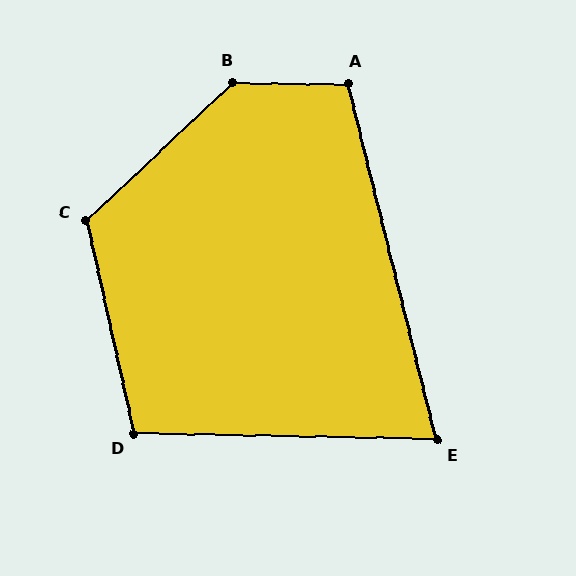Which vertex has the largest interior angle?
B, at approximately 136 degrees.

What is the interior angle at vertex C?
Approximately 121 degrees (obtuse).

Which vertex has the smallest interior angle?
E, at approximately 75 degrees.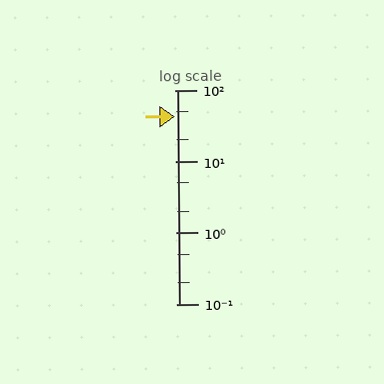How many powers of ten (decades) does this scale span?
The scale spans 3 decades, from 0.1 to 100.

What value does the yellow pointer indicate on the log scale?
The pointer indicates approximately 43.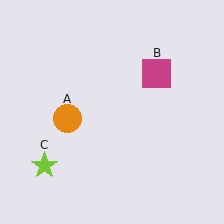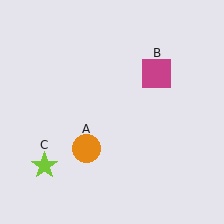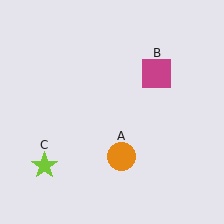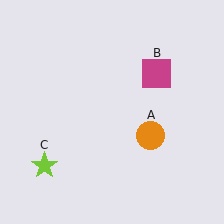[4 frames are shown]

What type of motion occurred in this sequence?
The orange circle (object A) rotated counterclockwise around the center of the scene.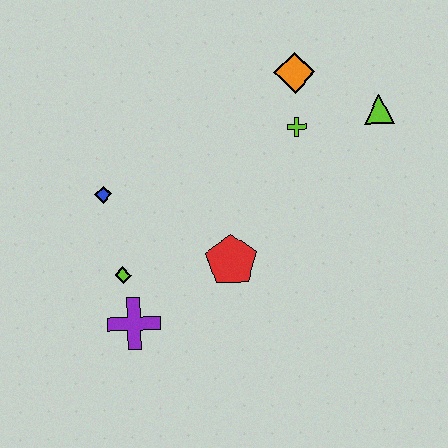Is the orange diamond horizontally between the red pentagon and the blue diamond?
No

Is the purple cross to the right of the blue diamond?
Yes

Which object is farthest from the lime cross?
The purple cross is farthest from the lime cross.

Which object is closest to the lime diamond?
The purple cross is closest to the lime diamond.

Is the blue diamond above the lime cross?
No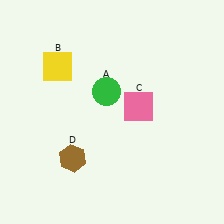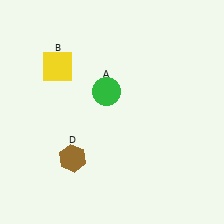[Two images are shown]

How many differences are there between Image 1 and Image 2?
There is 1 difference between the two images.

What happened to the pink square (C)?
The pink square (C) was removed in Image 2. It was in the top-right area of Image 1.